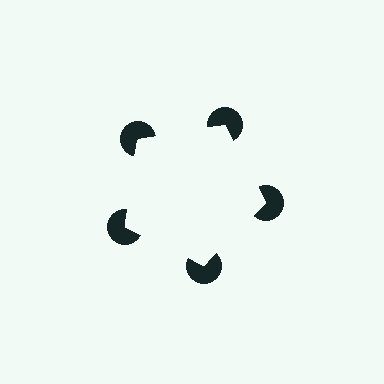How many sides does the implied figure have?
5 sides.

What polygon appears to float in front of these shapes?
An illusory pentagon — its edges are inferred from the aligned wedge cuts in the pac-man discs, not physically drawn.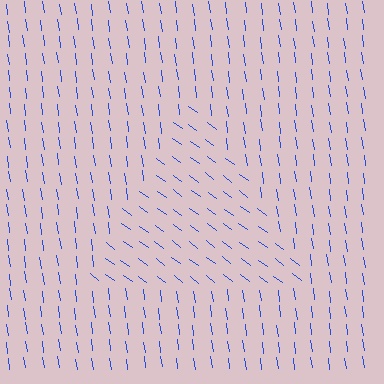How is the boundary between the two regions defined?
The boundary is defined purely by a change in line orientation (approximately 45 degrees difference). All lines are the same color and thickness.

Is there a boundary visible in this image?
Yes, there is a texture boundary formed by a change in line orientation.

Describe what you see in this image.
The image is filled with small blue line segments. A triangle region in the image has lines oriented differently from the surrounding lines, creating a visible texture boundary.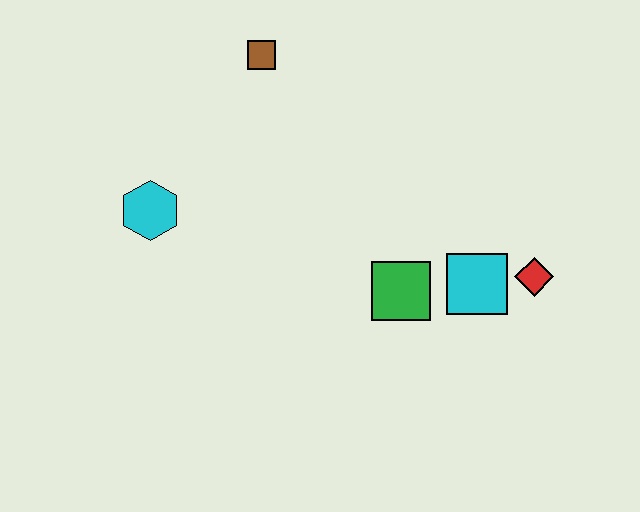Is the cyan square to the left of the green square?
No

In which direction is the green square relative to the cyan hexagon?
The green square is to the right of the cyan hexagon.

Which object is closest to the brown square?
The cyan hexagon is closest to the brown square.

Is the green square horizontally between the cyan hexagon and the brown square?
No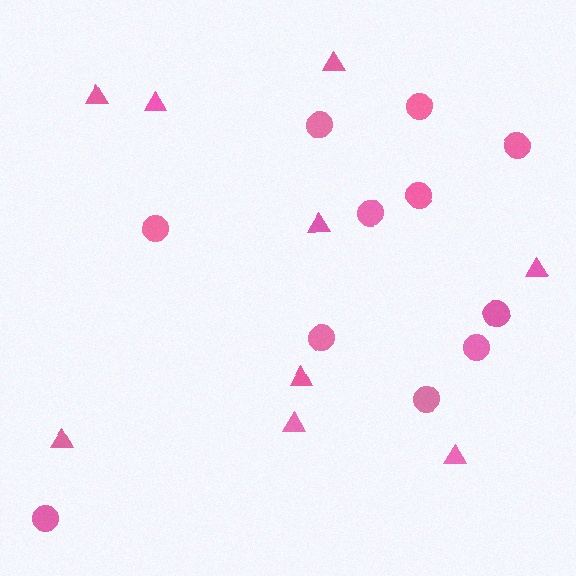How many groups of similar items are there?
There are 2 groups: one group of triangles (9) and one group of circles (11).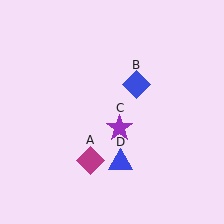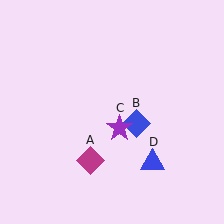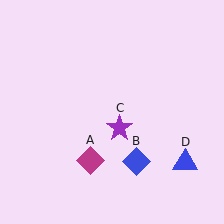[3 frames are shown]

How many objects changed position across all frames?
2 objects changed position: blue diamond (object B), blue triangle (object D).